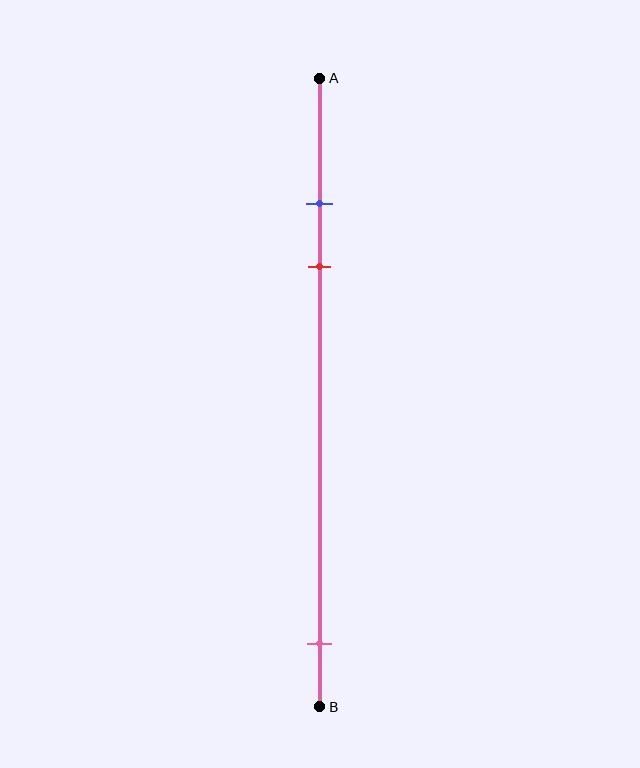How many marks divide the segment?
There are 3 marks dividing the segment.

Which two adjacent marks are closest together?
The blue and red marks are the closest adjacent pair.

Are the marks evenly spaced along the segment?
No, the marks are not evenly spaced.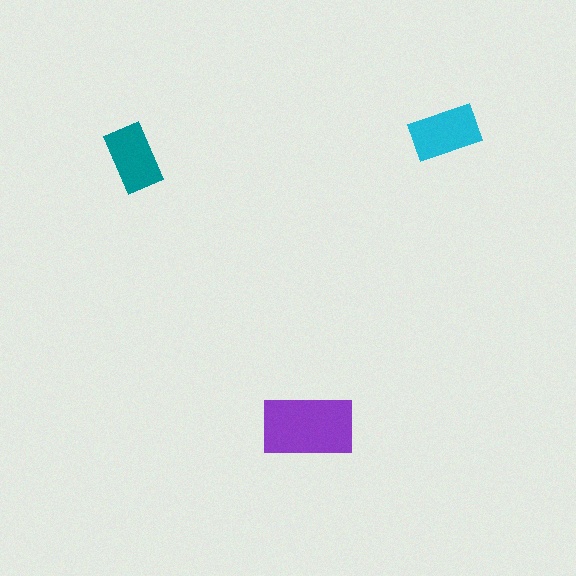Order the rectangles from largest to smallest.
the purple one, the cyan one, the teal one.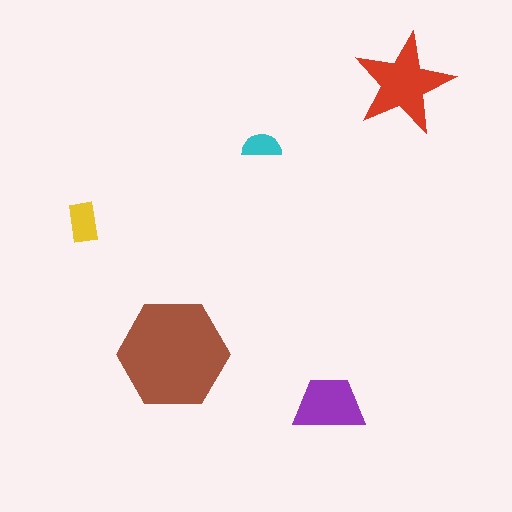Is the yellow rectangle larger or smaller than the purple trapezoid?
Smaller.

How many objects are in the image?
There are 5 objects in the image.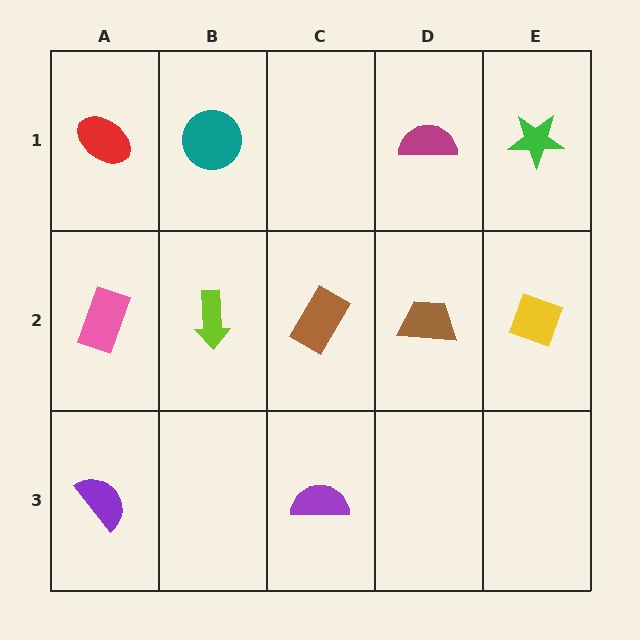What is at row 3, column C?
A purple semicircle.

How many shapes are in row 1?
4 shapes.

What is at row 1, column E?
A green star.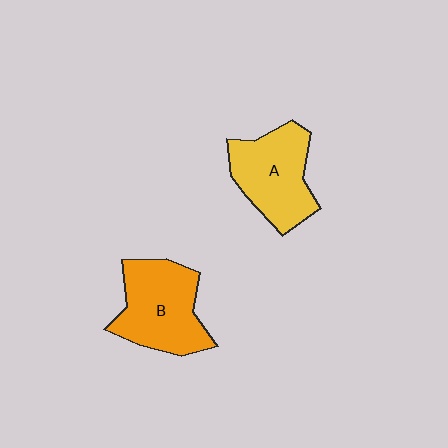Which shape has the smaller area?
Shape A (yellow).